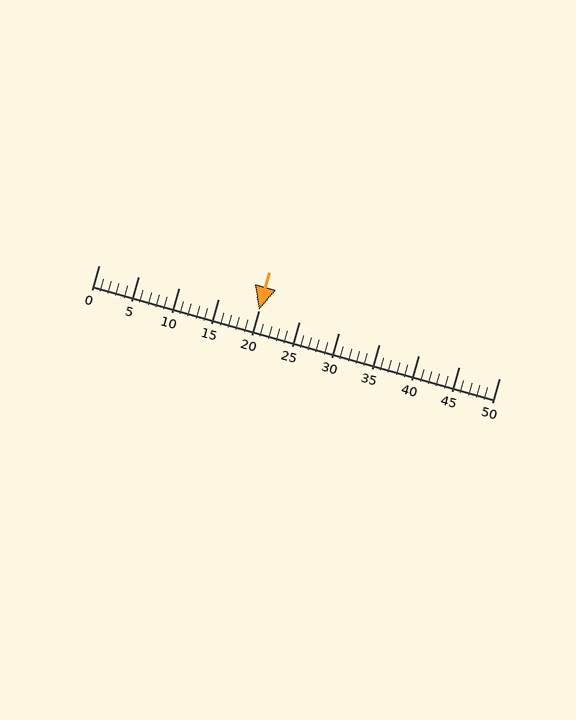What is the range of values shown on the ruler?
The ruler shows values from 0 to 50.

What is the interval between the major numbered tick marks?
The major tick marks are spaced 5 units apart.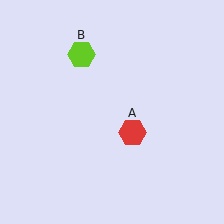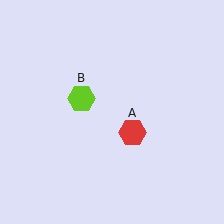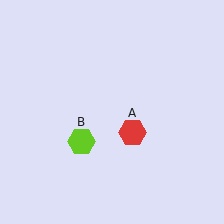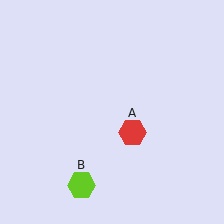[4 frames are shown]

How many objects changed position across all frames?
1 object changed position: lime hexagon (object B).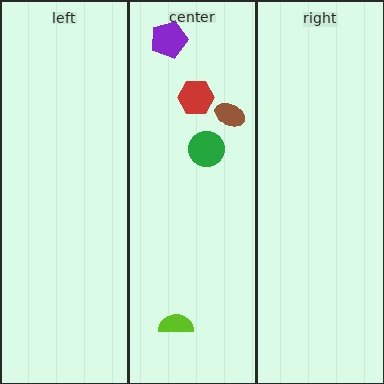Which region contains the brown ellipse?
The center region.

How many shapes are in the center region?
5.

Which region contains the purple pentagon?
The center region.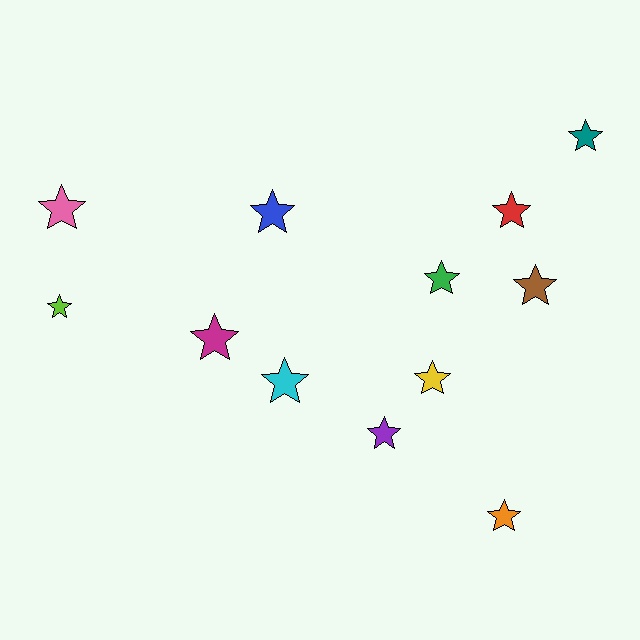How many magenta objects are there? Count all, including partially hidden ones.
There is 1 magenta object.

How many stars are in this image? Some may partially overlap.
There are 12 stars.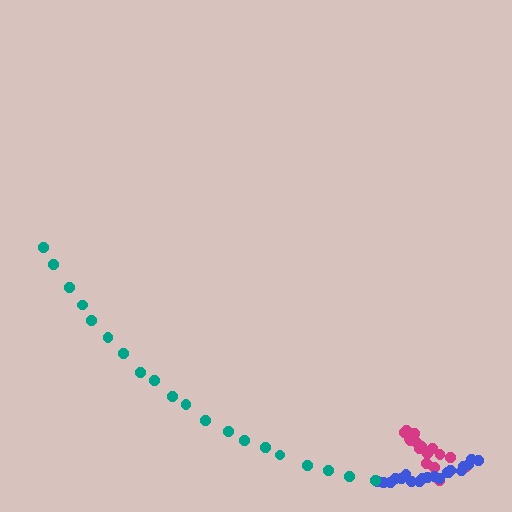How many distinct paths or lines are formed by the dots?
There are 3 distinct paths.